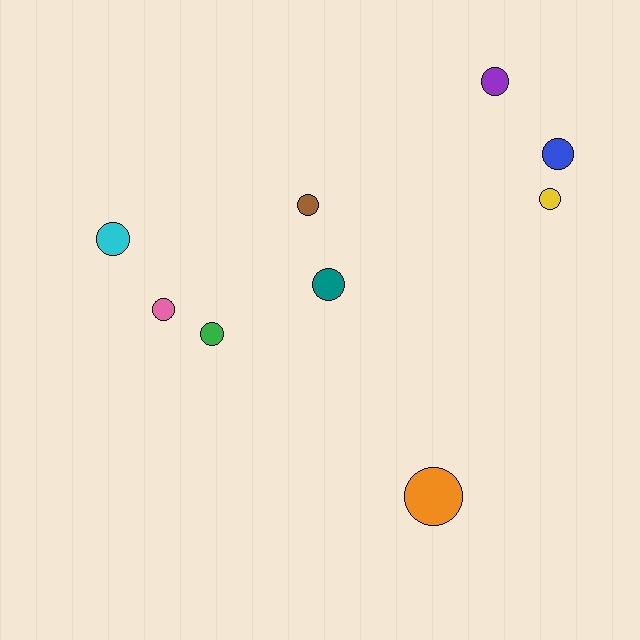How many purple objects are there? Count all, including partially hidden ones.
There is 1 purple object.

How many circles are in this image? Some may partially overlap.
There are 9 circles.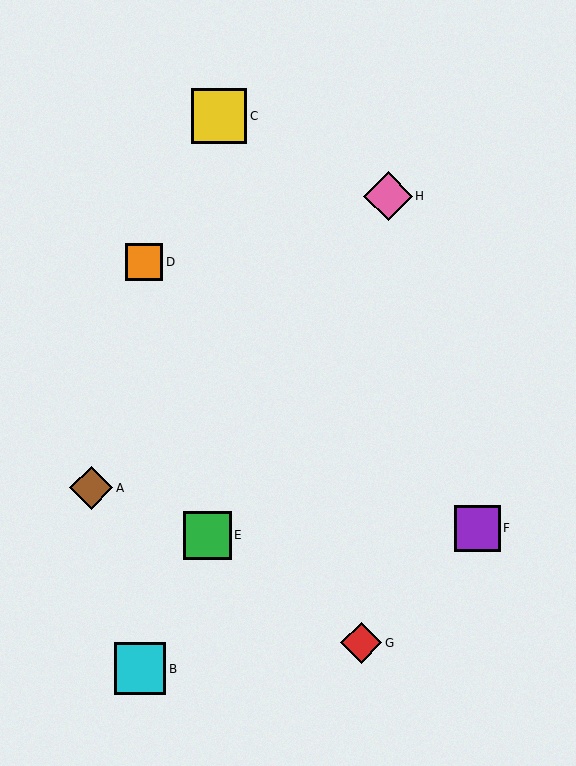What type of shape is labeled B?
Shape B is a cyan square.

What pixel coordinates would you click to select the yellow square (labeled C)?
Click at (219, 116) to select the yellow square C.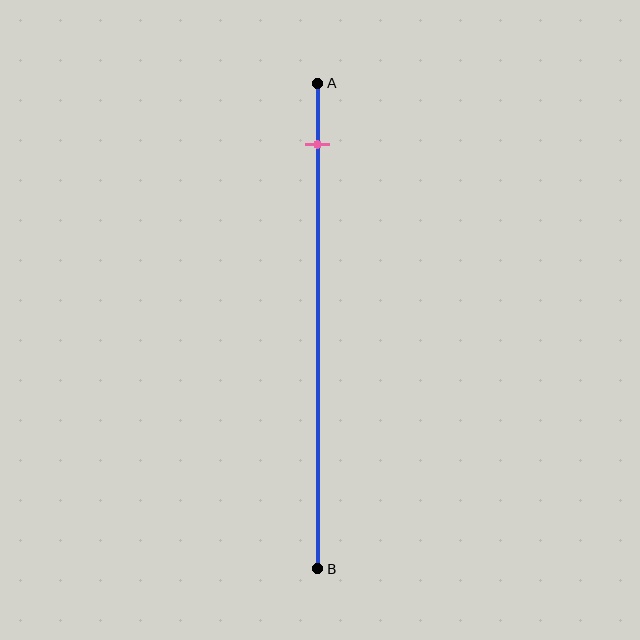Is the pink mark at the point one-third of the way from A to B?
No, the mark is at about 15% from A, not at the 33% one-third point.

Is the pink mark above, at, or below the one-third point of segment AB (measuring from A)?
The pink mark is above the one-third point of segment AB.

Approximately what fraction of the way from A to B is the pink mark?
The pink mark is approximately 15% of the way from A to B.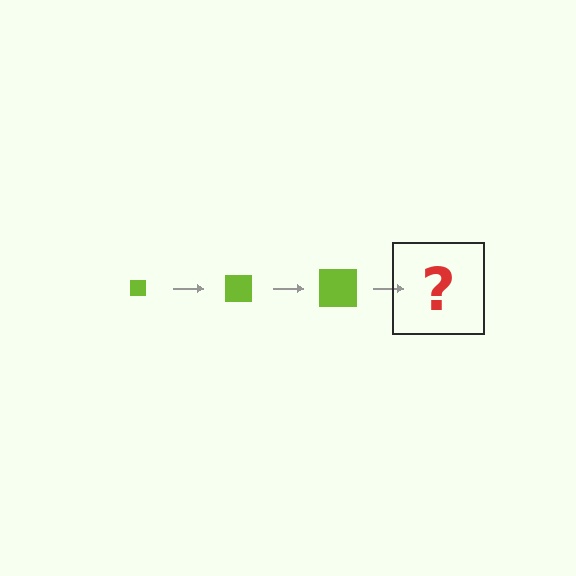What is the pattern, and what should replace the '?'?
The pattern is that the square gets progressively larger each step. The '?' should be a lime square, larger than the previous one.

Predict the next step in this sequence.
The next step is a lime square, larger than the previous one.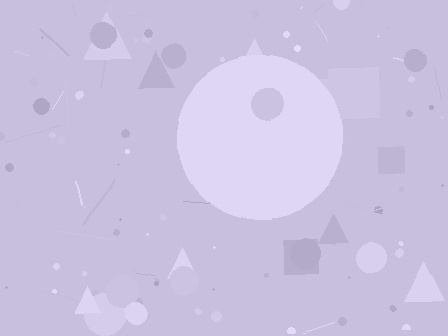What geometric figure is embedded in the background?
A circle is embedded in the background.